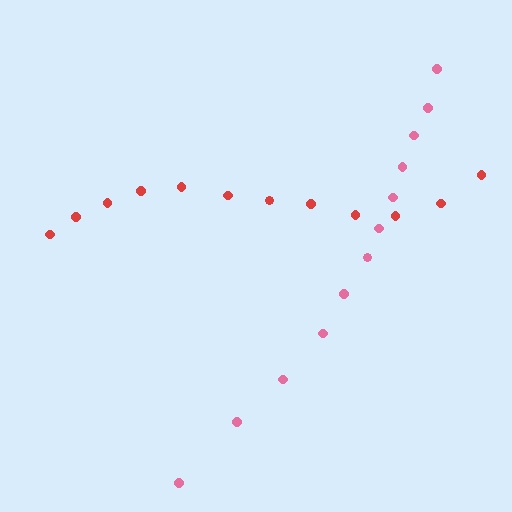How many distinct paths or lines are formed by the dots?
There are 2 distinct paths.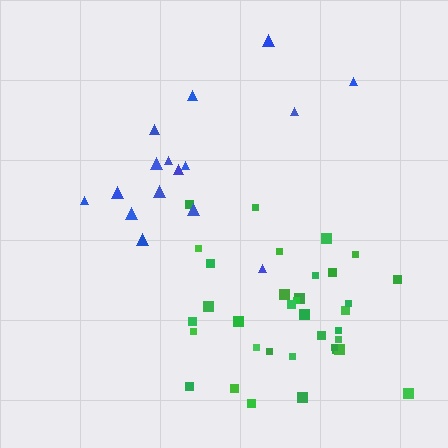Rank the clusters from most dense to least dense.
green, blue.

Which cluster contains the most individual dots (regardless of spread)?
Green (35).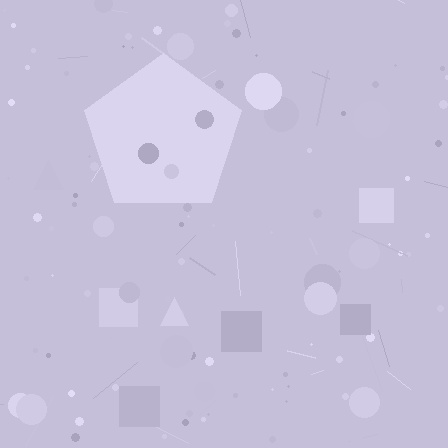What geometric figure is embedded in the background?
A pentagon is embedded in the background.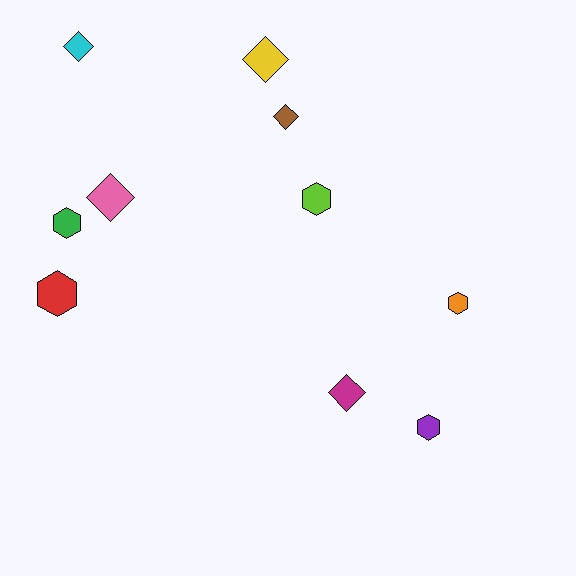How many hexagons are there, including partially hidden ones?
There are 5 hexagons.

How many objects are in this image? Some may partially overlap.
There are 10 objects.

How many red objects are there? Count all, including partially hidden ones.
There is 1 red object.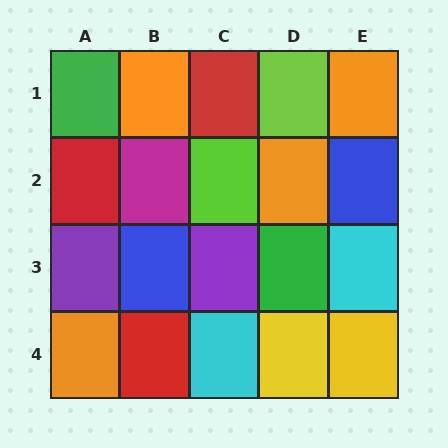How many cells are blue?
2 cells are blue.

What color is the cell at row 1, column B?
Orange.